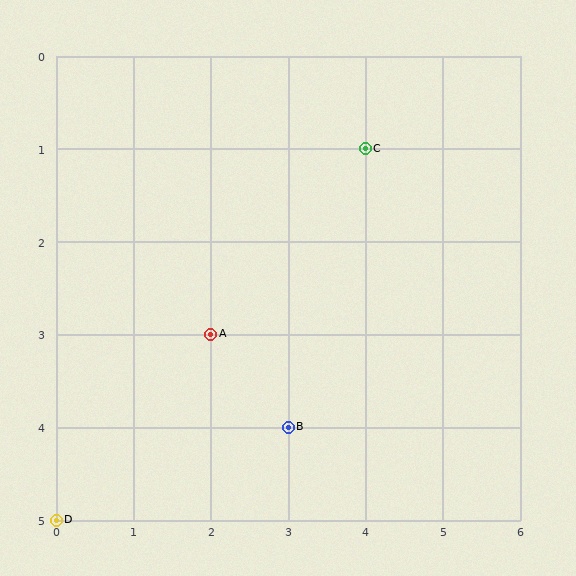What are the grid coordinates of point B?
Point B is at grid coordinates (3, 4).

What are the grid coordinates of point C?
Point C is at grid coordinates (4, 1).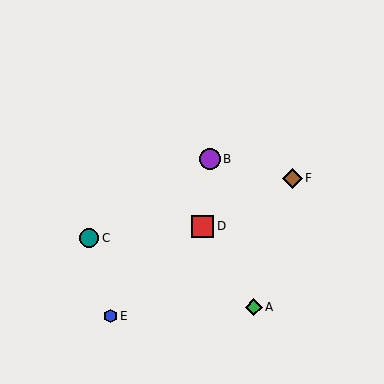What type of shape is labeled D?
Shape D is a red square.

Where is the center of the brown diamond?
The center of the brown diamond is at (292, 179).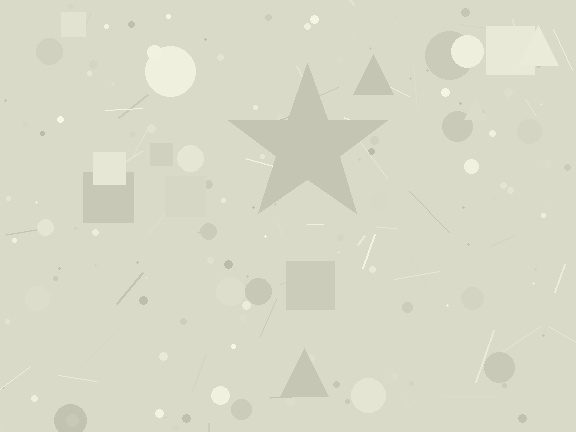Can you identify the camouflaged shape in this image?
The camouflaged shape is a star.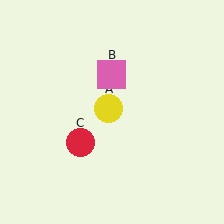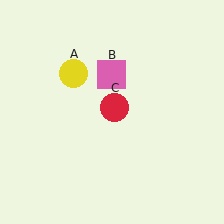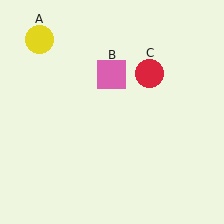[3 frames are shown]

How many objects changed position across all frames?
2 objects changed position: yellow circle (object A), red circle (object C).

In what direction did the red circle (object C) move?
The red circle (object C) moved up and to the right.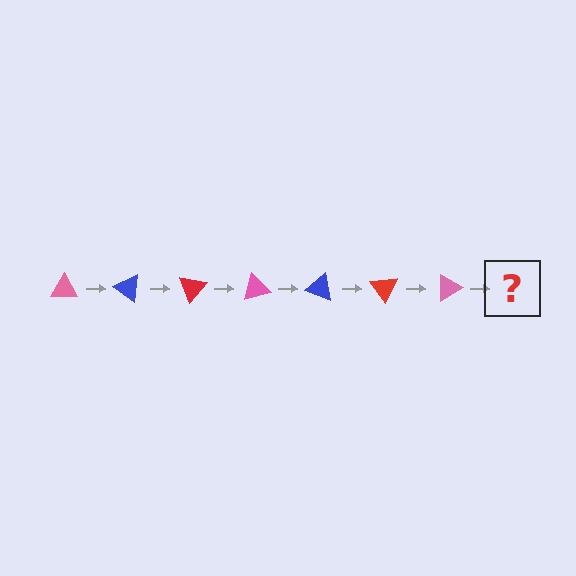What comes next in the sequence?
The next element should be a blue triangle, rotated 245 degrees from the start.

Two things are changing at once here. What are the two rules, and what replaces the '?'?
The two rules are that it rotates 35 degrees each step and the color cycles through pink, blue, and red. The '?' should be a blue triangle, rotated 245 degrees from the start.